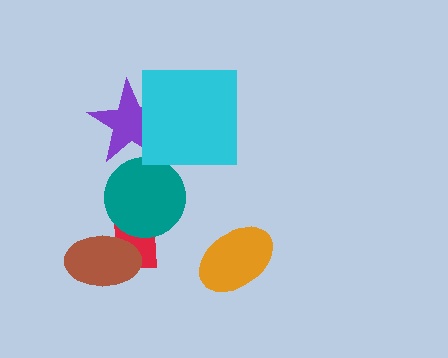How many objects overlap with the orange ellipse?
0 objects overlap with the orange ellipse.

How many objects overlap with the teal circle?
2 objects overlap with the teal circle.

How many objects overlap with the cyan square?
1 object overlaps with the cyan square.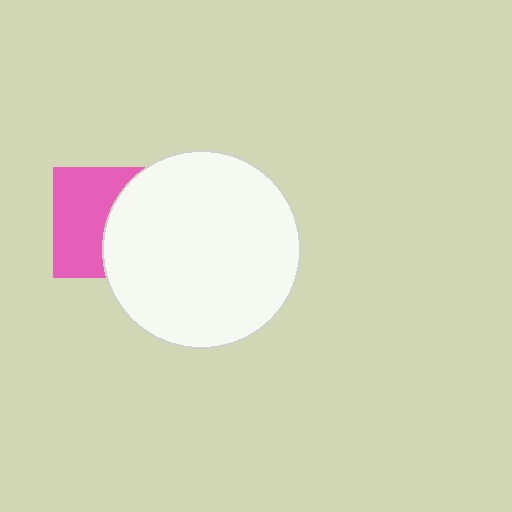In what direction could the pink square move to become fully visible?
The pink square could move left. That would shift it out from behind the white circle entirely.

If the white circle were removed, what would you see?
You would see the complete pink square.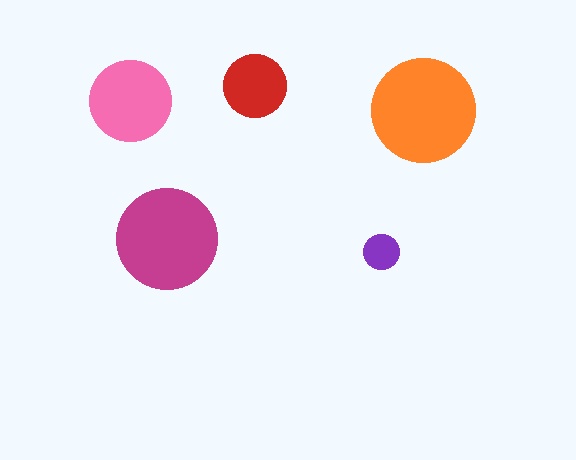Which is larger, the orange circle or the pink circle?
The orange one.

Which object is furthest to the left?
The pink circle is leftmost.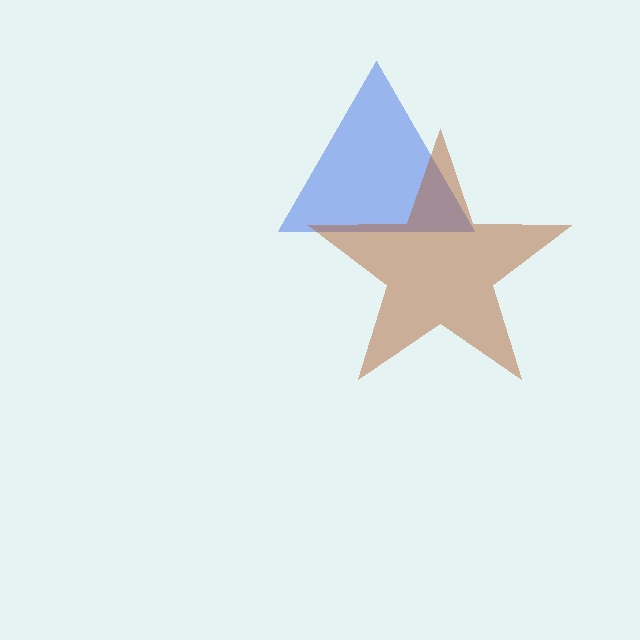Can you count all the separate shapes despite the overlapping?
Yes, there are 2 separate shapes.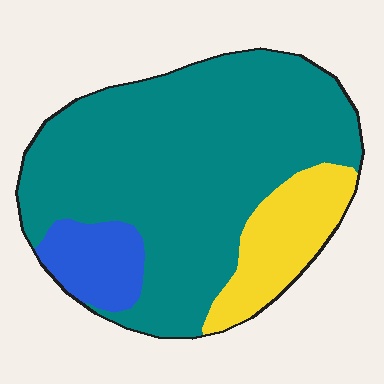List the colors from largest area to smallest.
From largest to smallest: teal, yellow, blue.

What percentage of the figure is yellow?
Yellow covers roughly 15% of the figure.